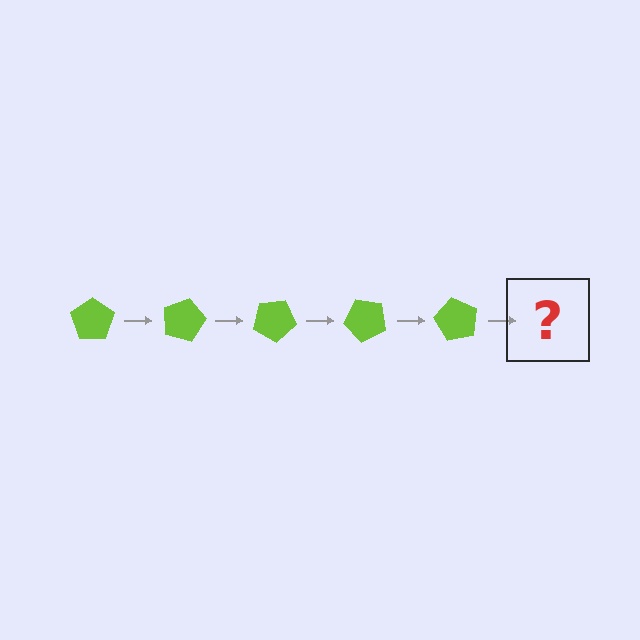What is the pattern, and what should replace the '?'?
The pattern is that the pentagon rotates 15 degrees each step. The '?' should be a lime pentagon rotated 75 degrees.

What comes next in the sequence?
The next element should be a lime pentagon rotated 75 degrees.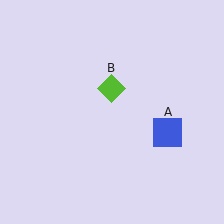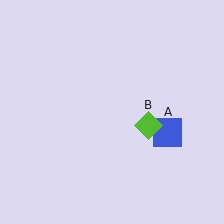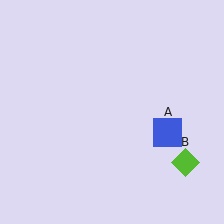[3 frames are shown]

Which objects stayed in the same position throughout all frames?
Blue square (object A) remained stationary.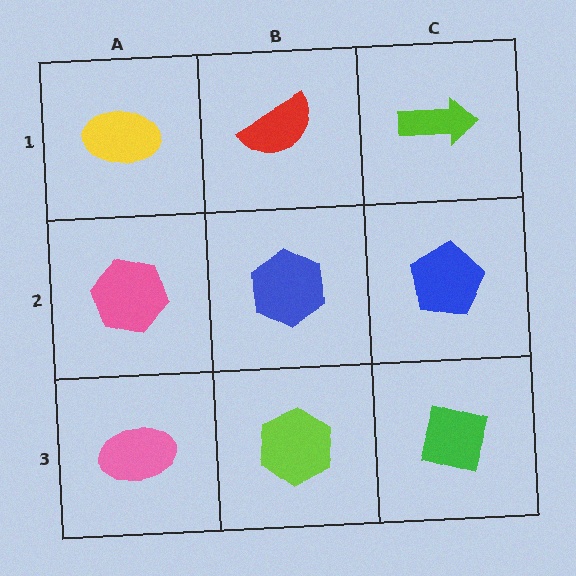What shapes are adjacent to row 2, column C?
A lime arrow (row 1, column C), a green square (row 3, column C), a blue hexagon (row 2, column B).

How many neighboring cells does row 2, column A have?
3.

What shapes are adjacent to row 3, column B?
A blue hexagon (row 2, column B), a pink ellipse (row 3, column A), a green square (row 3, column C).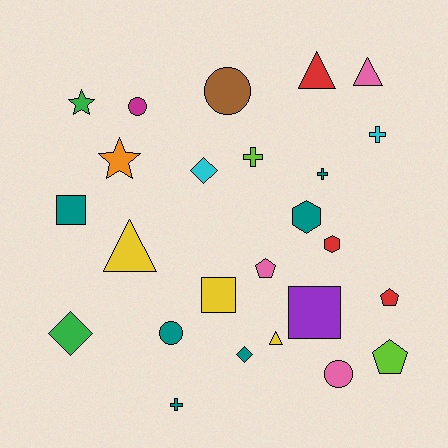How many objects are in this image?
There are 25 objects.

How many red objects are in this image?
There are 3 red objects.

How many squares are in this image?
There are 3 squares.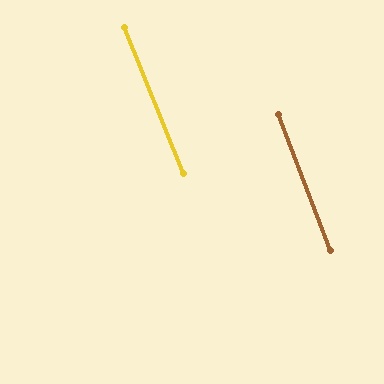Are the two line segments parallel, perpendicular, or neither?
Parallel — their directions differ by only 0.9°.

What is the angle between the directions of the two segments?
Approximately 1 degree.